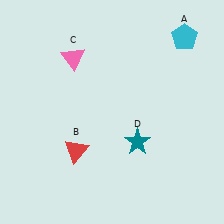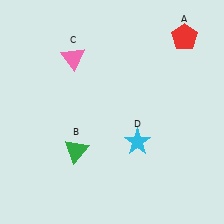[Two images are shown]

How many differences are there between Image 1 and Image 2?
There are 3 differences between the two images.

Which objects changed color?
A changed from cyan to red. B changed from red to green. D changed from teal to cyan.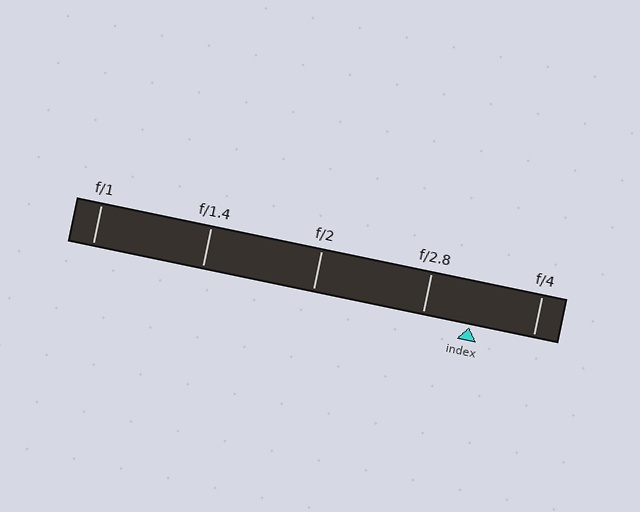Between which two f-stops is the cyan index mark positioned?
The index mark is between f/2.8 and f/4.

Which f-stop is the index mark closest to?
The index mark is closest to f/2.8.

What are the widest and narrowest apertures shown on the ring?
The widest aperture shown is f/1 and the narrowest is f/4.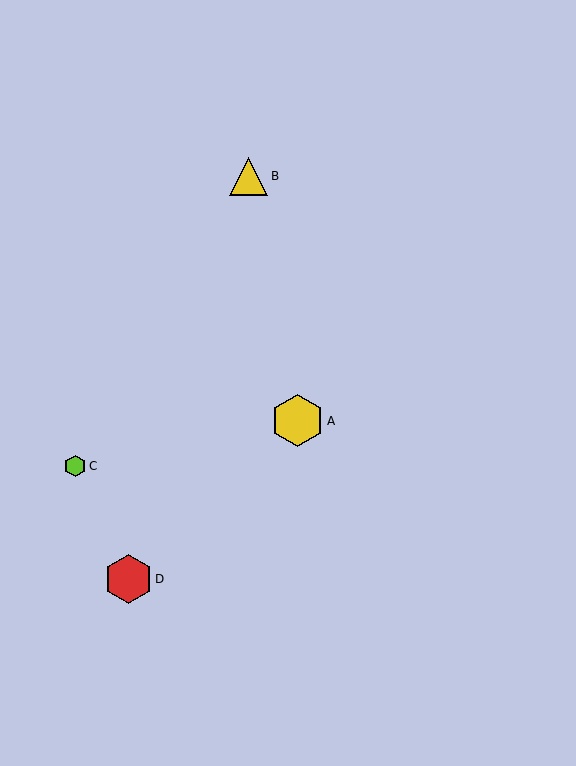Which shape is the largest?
The yellow hexagon (labeled A) is the largest.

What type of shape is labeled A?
Shape A is a yellow hexagon.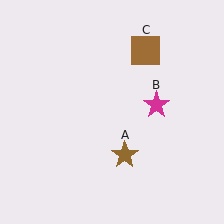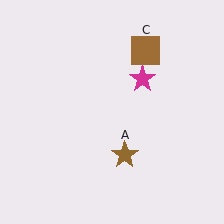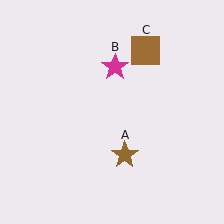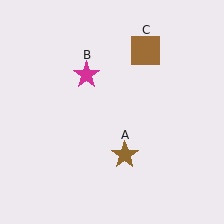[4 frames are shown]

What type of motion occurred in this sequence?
The magenta star (object B) rotated counterclockwise around the center of the scene.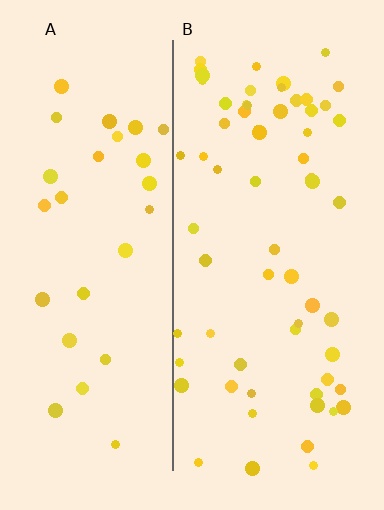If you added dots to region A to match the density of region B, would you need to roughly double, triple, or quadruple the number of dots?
Approximately double.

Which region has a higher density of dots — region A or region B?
B (the right).